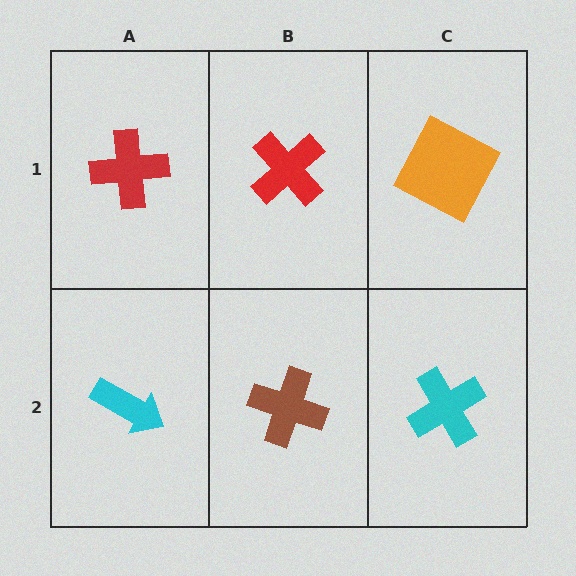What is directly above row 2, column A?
A red cross.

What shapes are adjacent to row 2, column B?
A red cross (row 1, column B), a cyan arrow (row 2, column A), a cyan cross (row 2, column C).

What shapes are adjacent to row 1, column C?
A cyan cross (row 2, column C), a red cross (row 1, column B).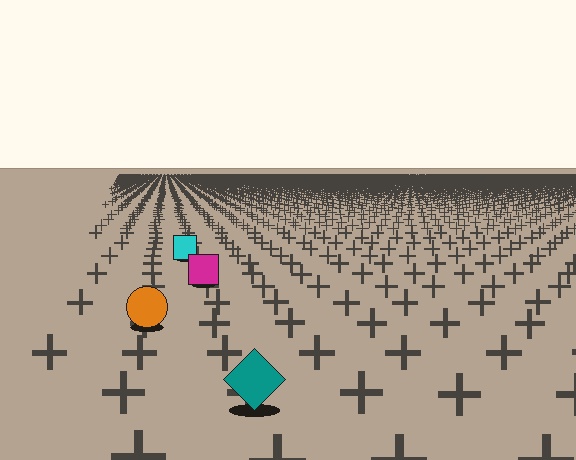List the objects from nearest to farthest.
From nearest to farthest: the teal diamond, the orange circle, the magenta square, the cyan square.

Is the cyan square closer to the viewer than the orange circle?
No. The orange circle is closer — you can tell from the texture gradient: the ground texture is coarser near it.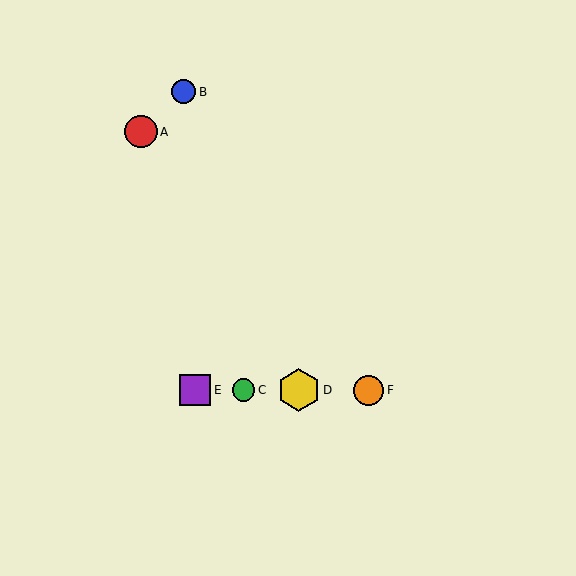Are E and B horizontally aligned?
No, E is at y≈390 and B is at y≈92.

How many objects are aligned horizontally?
4 objects (C, D, E, F) are aligned horizontally.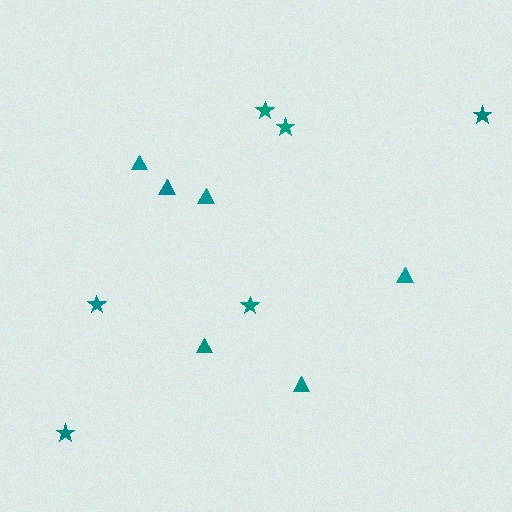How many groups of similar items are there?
There are 2 groups: one group of triangles (6) and one group of stars (6).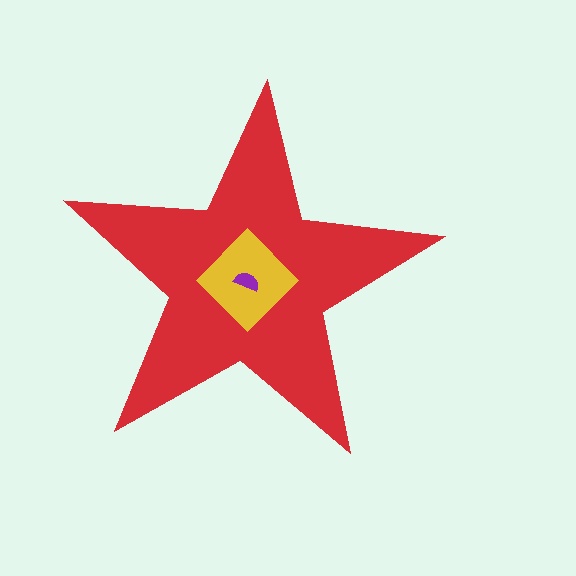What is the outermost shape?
The red star.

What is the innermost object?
The purple semicircle.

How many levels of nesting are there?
3.